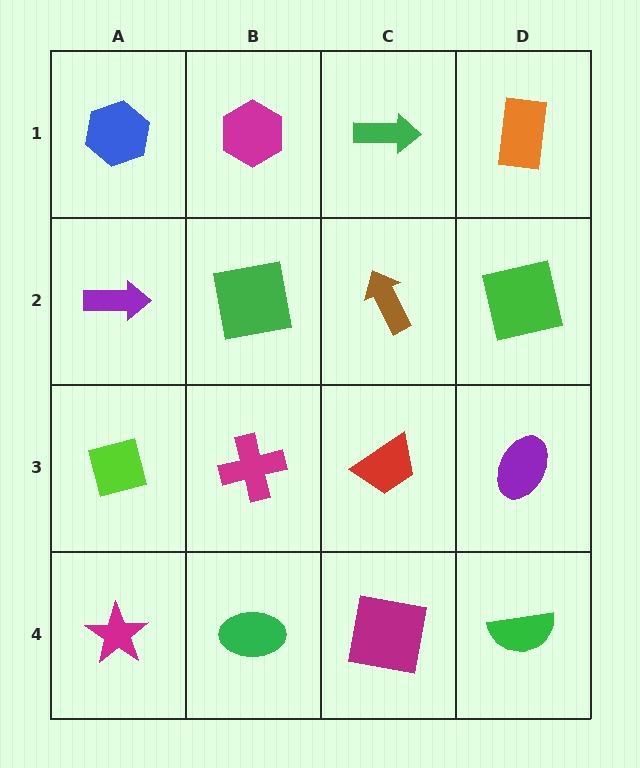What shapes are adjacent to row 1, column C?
A brown arrow (row 2, column C), a magenta hexagon (row 1, column B), an orange rectangle (row 1, column D).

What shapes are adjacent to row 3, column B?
A green square (row 2, column B), a green ellipse (row 4, column B), a lime square (row 3, column A), a red trapezoid (row 3, column C).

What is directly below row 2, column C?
A red trapezoid.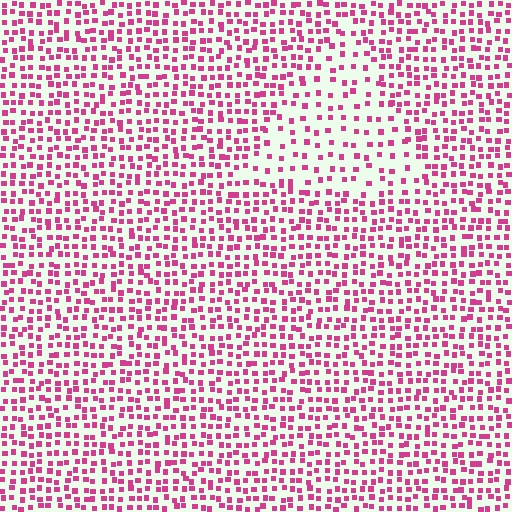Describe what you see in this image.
The image contains small magenta elements arranged at two different densities. A triangle-shaped region is visible where the elements are less densely packed than the surrounding area.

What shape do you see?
I see a triangle.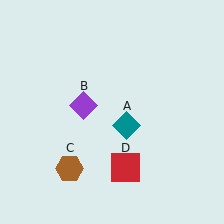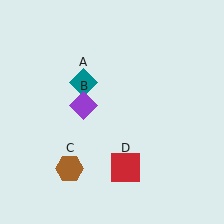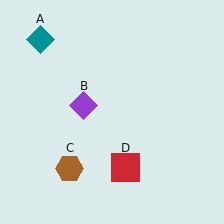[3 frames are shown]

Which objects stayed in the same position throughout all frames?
Purple diamond (object B) and brown hexagon (object C) and red square (object D) remained stationary.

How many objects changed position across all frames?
1 object changed position: teal diamond (object A).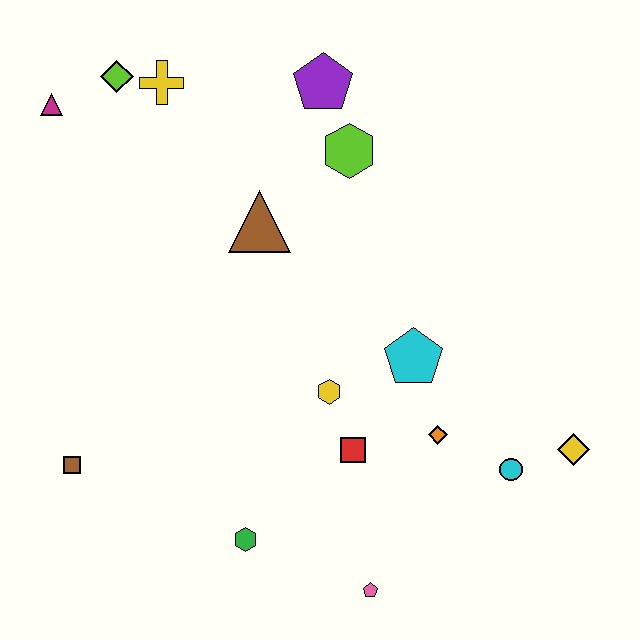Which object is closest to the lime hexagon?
The purple pentagon is closest to the lime hexagon.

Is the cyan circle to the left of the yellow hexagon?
No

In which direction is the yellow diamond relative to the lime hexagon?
The yellow diamond is below the lime hexagon.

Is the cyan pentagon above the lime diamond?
No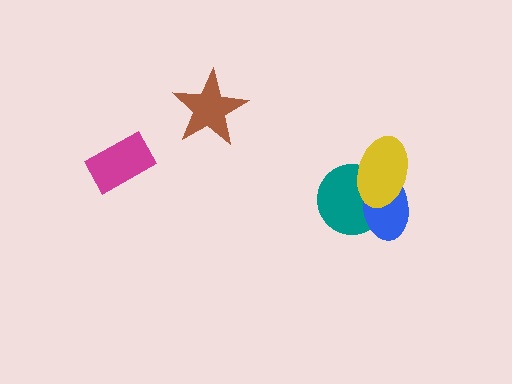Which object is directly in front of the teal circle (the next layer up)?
The blue ellipse is directly in front of the teal circle.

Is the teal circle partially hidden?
Yes, it is partially covered by another shape.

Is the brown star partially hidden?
No, no other shape covers it.